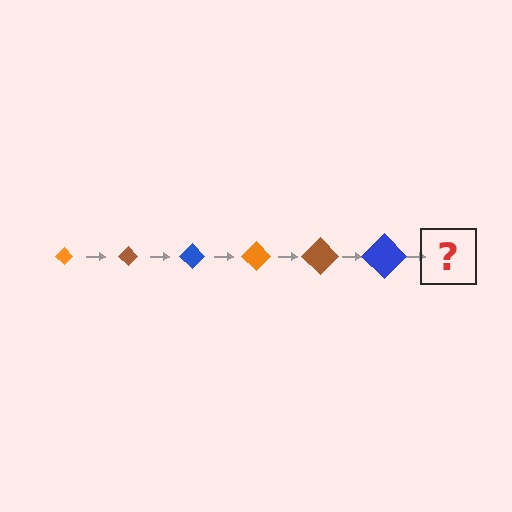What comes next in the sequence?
The next element should be an orange diamond, larger than the previous one.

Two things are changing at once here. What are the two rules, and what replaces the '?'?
The two rules are that the diamond grows larger each step and the color cycles through orange, brown, and blue. The '?' should be an orange diamond, larger than the previous one.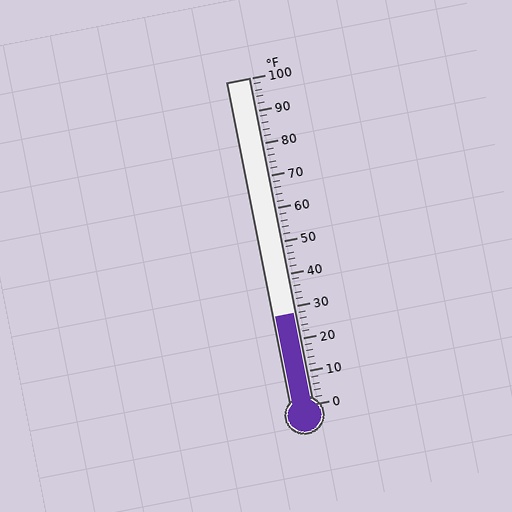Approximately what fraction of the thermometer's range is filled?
The thermometer is filled to approximately 30% of its range.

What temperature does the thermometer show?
The thermometer shows approximately 28°F.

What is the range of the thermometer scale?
The thermometer scale ranges from 0°F to 100°F.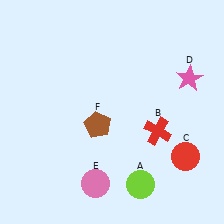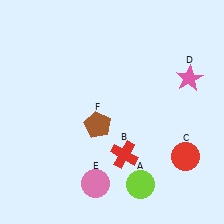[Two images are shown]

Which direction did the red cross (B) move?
The red cross (B) moved left.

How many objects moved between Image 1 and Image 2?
1 object moved between the two images.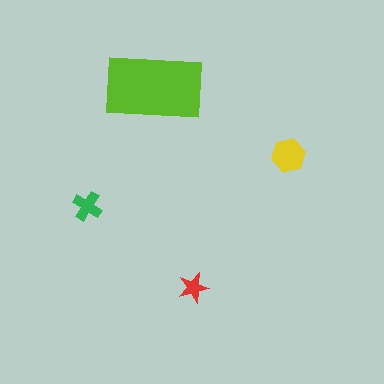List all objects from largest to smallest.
The lime rectangle, the yellow hexagon, the green cross, the red star.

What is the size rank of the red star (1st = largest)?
4th.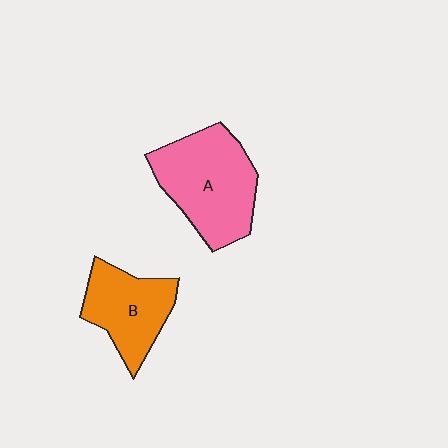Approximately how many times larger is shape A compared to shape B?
Approximately 1.4 times.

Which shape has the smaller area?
Shape B (orange).